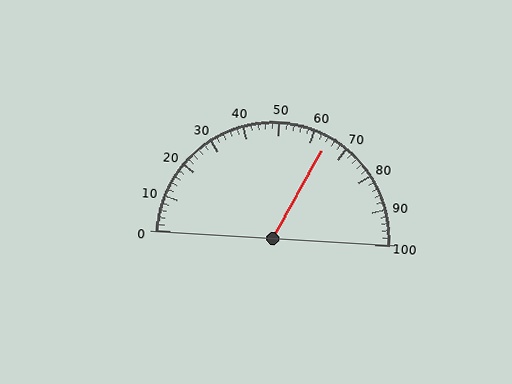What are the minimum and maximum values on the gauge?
The gauge ranges from 0 to 100.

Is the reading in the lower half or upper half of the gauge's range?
The reading is in the upper half of the range (0 to 100).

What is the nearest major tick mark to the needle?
The nearest major tick mark is 60.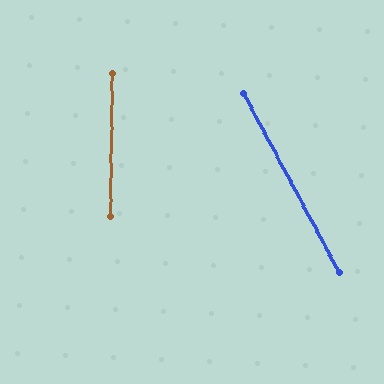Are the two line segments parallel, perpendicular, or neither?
Neither parallel nor perpendicular — they differ by about 29°.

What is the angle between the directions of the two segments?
Approximately 29 degrees.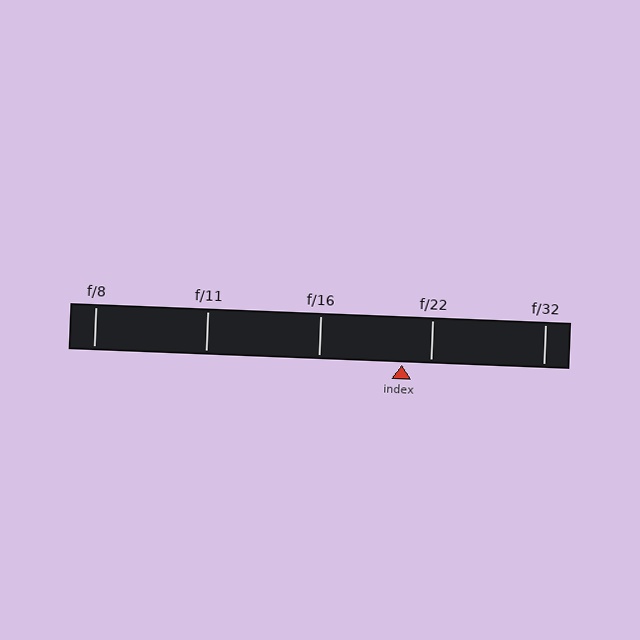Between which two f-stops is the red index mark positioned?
The index mark is between f/16 and f/22.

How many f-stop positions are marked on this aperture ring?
There are 5 f-stop positions marked.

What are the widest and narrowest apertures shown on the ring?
The widest aperture shown is f/8 and the narrowest is f/32.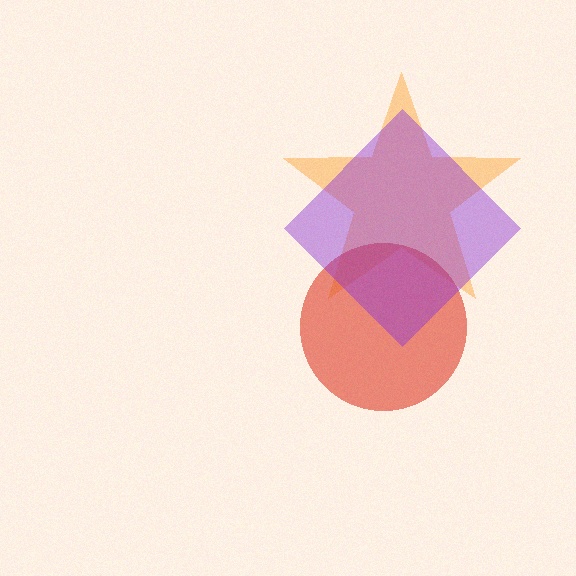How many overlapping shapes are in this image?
There are 3 overlapping shapes in the image.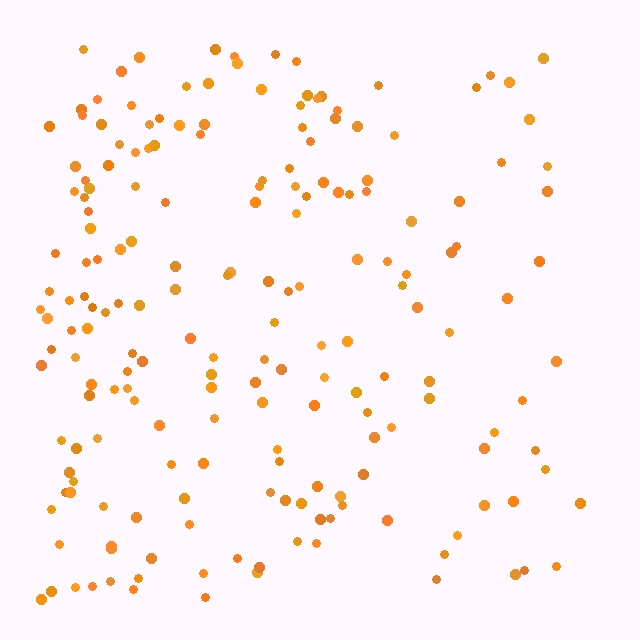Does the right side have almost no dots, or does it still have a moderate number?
Still a moderate number, just noticeably fewer than the left.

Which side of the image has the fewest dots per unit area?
The right.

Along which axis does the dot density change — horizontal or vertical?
Horizontal.